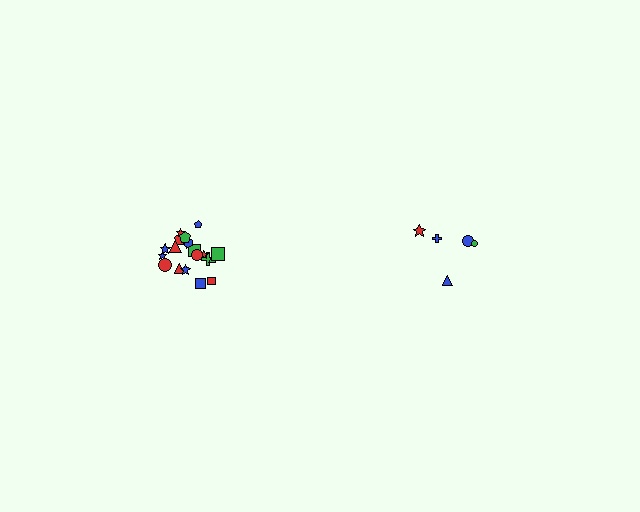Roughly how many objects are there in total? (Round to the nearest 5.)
Roughly 25 objects in total.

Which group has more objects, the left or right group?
The left group.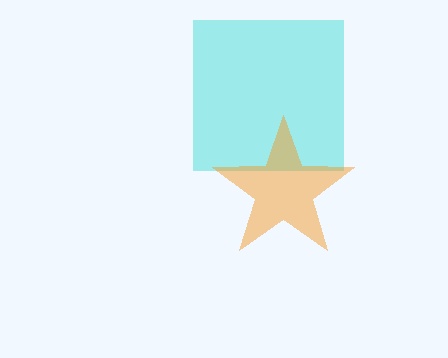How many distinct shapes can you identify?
There are 2 distinct shapes: a cyan square, an orange star.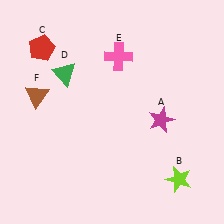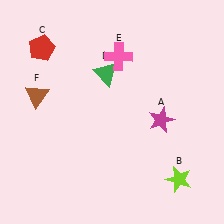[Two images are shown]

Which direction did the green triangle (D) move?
The green triangle (D) moved right.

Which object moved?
The green triangle (D) moved right.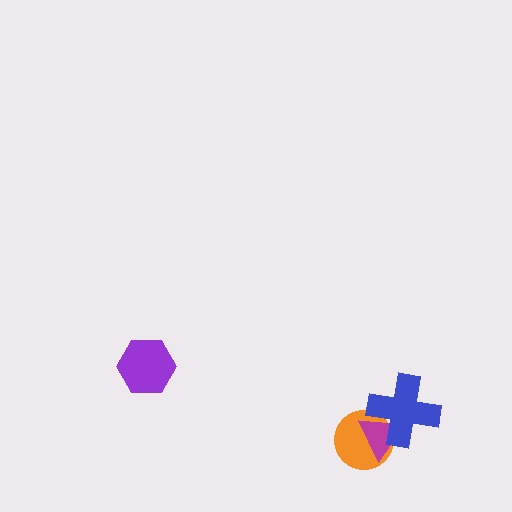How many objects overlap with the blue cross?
2 objects overlap with the blue cross.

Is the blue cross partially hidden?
No, no other shape covers it.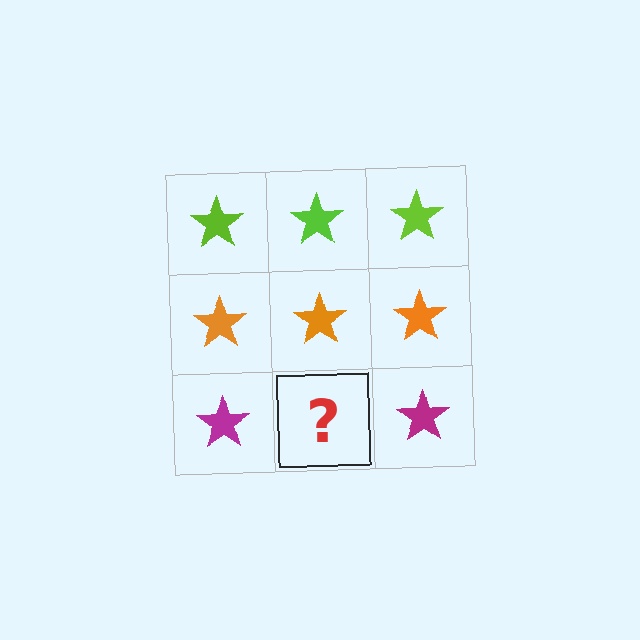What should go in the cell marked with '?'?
The missing cell should contain a magenta star.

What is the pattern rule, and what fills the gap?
The rule is that each row has a consistent color. The gap should be filled with a magenta star.